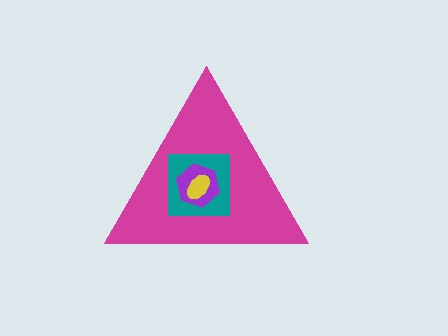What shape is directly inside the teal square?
The purple hexagon.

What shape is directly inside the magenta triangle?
The teal square.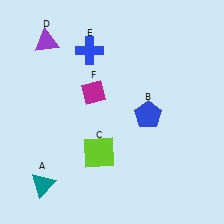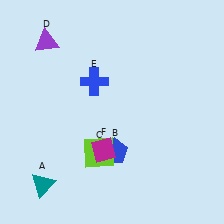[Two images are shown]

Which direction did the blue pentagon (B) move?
The blue pentagon (B) moved down.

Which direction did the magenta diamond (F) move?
The magenta diamond (F) moved down.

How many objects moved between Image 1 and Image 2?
3 objects moved between the two images.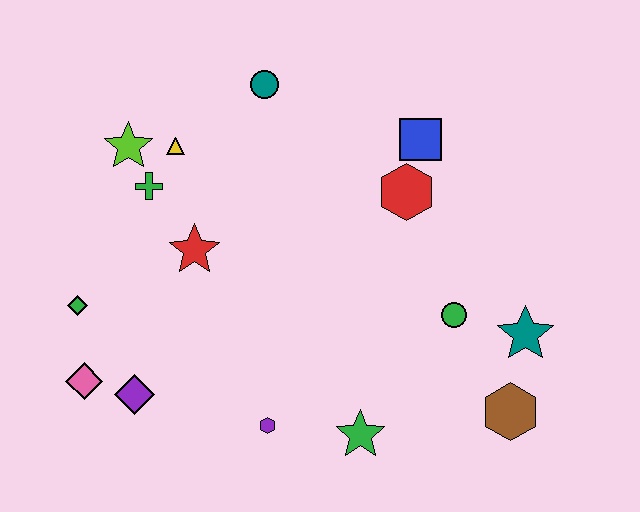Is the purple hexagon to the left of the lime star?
No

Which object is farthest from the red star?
The brown hexagon is farthest from the red star.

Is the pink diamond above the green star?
Yes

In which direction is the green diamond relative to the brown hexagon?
The green diamond is to the left of the brown hexagon.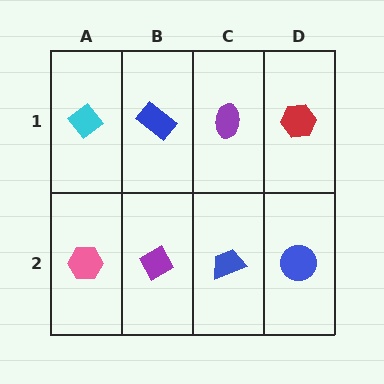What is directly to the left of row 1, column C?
A blue rectangle.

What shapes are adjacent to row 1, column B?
A purple diamond (row 2, column B), a cyan diamond (row 1, column A), a purple ellipse (row 1, column C).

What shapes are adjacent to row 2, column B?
A blue rectangle (row 1, column B), a pink hexagon (row 2, column A), a blue trapezoid (row 2, column C).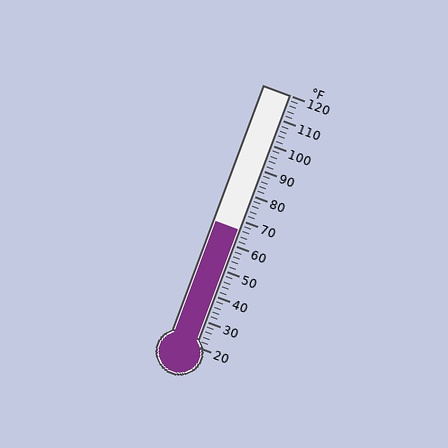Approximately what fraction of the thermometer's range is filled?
The thermometer is filled to approximately 45% of its range.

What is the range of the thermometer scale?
The thermometer scale ranges from 20°F to 120°F.